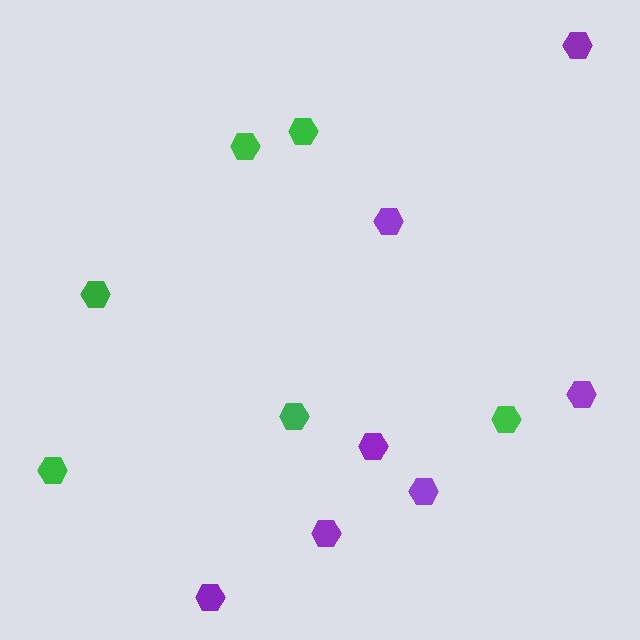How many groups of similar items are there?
There are 2 groups: one group of purple hexagons (7) and one group of green hexagons (6).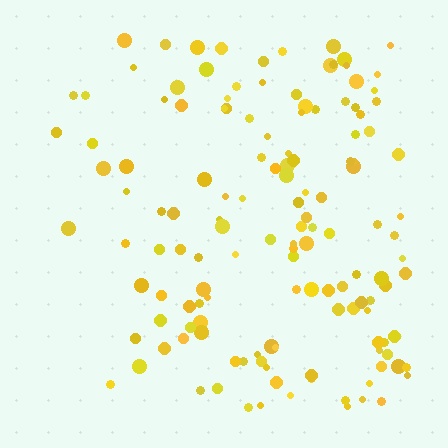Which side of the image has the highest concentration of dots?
The right.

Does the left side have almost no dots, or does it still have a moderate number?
Still a moderate number, just noticeably fewer than the right.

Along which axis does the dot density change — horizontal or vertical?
Horizontal.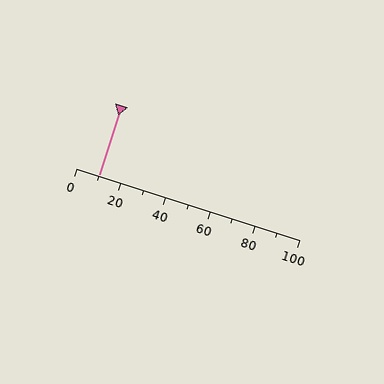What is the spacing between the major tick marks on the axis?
The major ticks are spaced 20 apart.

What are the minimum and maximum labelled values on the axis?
The axis runs from 0 to 100.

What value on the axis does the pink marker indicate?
The marker indicates approximately 10.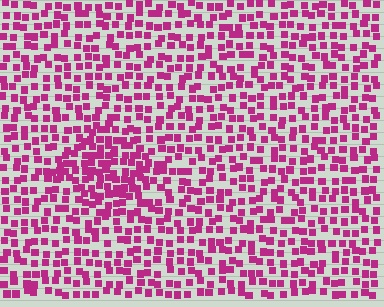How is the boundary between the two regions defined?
The boundary is defined by a change in element density (approximately 1.7x ratio). All elements are the same color, size, and shape.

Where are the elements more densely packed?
The elements are more densely packed inside the diamond boundary.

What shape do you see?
I see a diamond.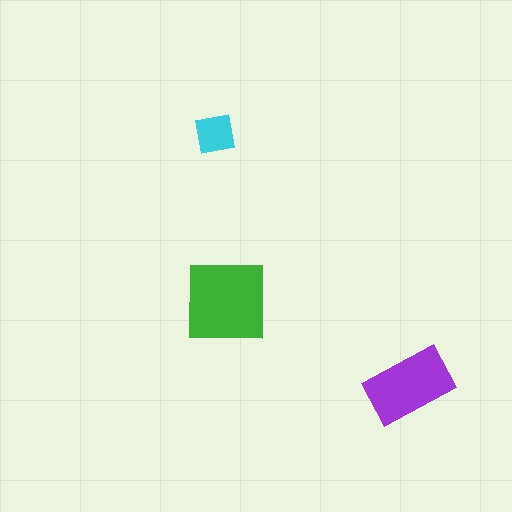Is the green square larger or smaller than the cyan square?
Larger.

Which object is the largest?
The green square.